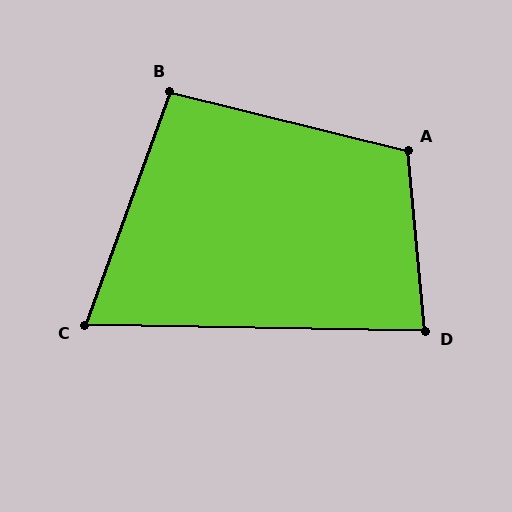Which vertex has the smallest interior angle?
C, at approximately 71 degrees.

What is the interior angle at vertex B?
Approximately 96 degrees (obtuse).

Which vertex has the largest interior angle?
A, at approximately 109 degrees.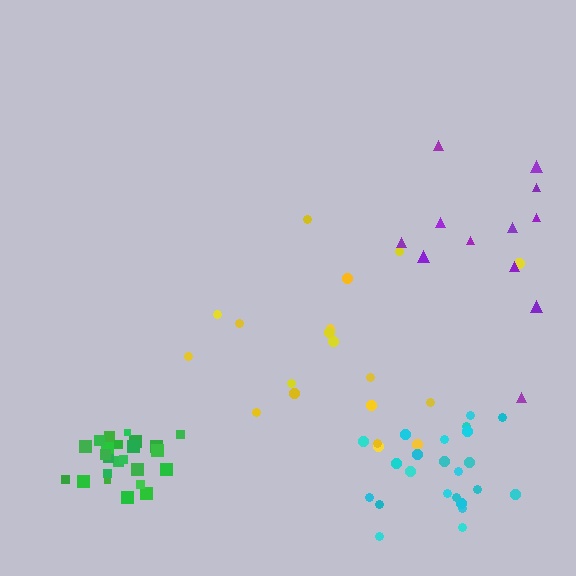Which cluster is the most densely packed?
Green.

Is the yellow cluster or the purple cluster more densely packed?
Yellow.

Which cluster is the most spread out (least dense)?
Purple.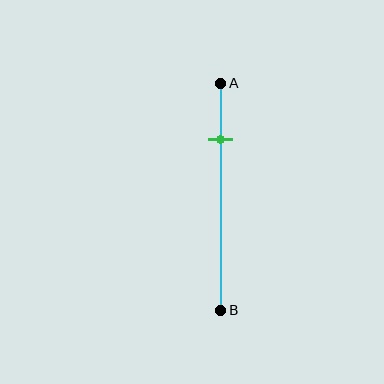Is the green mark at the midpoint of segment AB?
No, the mark is at about 25% from A, not at the 50% midpoint.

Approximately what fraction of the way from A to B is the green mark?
The green mark is approximately 25% of the way from A to B.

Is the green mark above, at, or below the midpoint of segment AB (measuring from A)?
The green mark is above the midpoint of segment AB.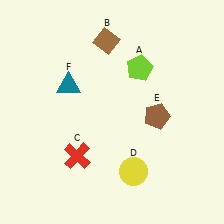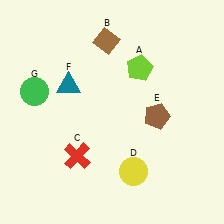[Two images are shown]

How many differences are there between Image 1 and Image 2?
There is 1 difference between the two images.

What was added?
A green circle (G) was added in Image 2.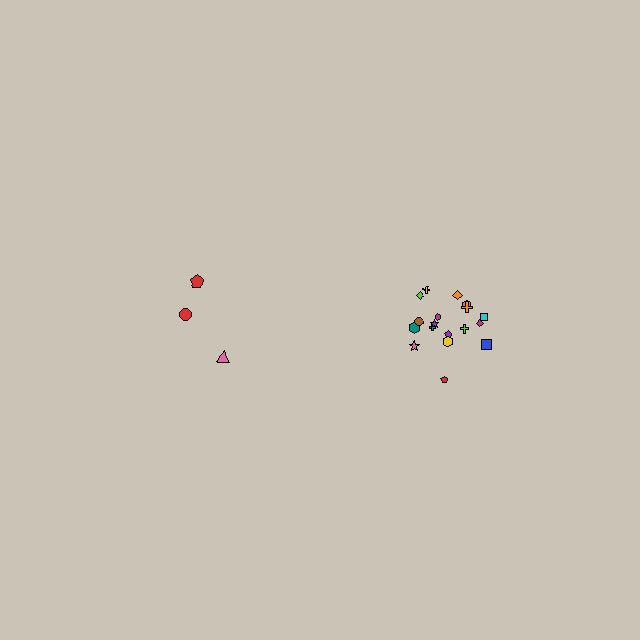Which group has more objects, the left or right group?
The right group.